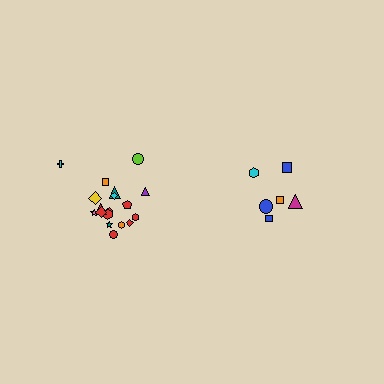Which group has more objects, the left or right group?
The left group.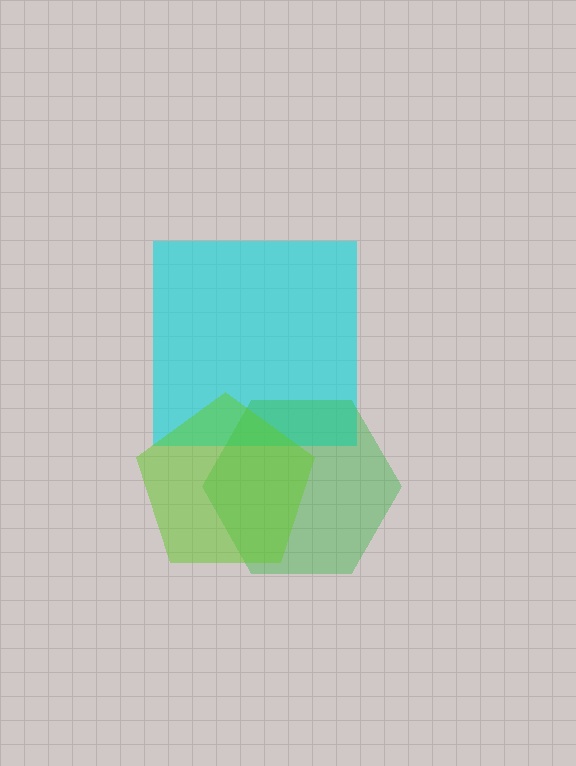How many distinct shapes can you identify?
There are 3 distinct shapes: a cyan square, a green hexagon, a lime pentagon.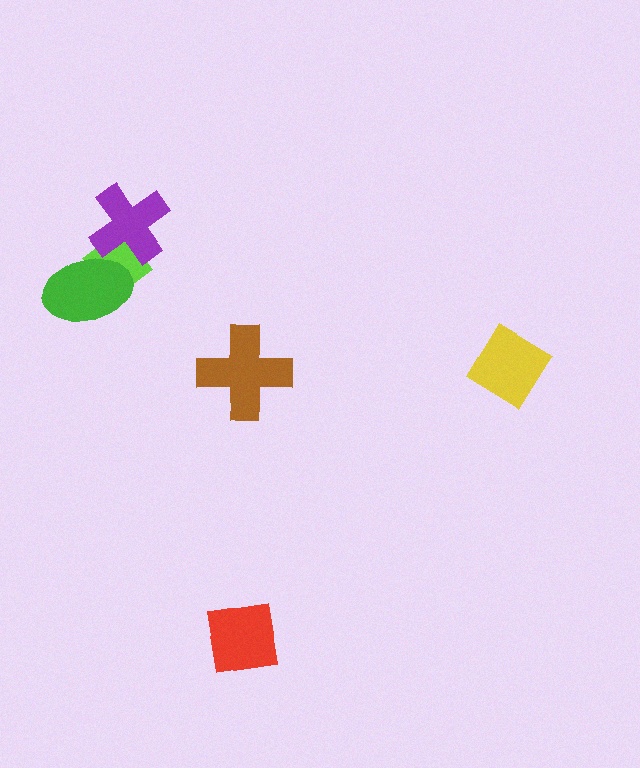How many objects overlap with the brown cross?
0 objects overlap with the brown cross.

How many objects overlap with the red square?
0 objects overlap with the red square.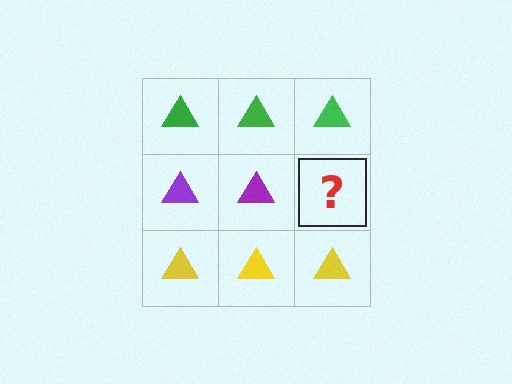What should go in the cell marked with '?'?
The missing cell should contain a purple triangle.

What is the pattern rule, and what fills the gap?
The rule is that each row has a consistent color. The gap should be filled with a purple triangle.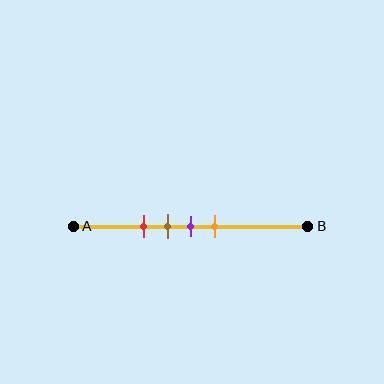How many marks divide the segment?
There are 4 marks dividing the segment.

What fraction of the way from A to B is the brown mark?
The brown mark is approximately 40% (0.4) of the way from A to B.